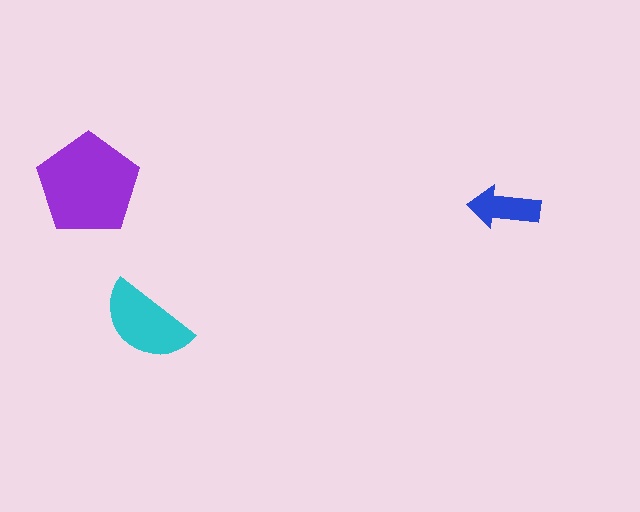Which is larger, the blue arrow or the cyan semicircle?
The cyan semicircle.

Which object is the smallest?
The blue arrow.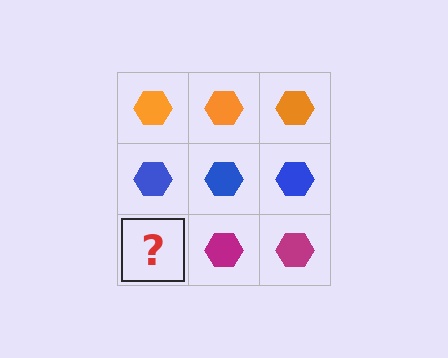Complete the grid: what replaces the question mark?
The question mark should be replaced with a magenta hexagon.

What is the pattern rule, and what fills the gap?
The rule is that each row has a consistent color. The gap should be filled with a magenta hexagon.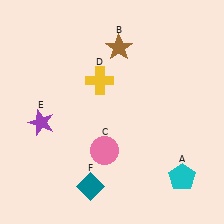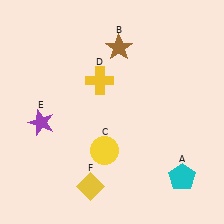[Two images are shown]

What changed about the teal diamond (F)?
In Image 1, F is teal. In Image 2, it changed to yellow.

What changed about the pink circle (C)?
In Image 1, C is pink. In Image 2, it changed to yellow.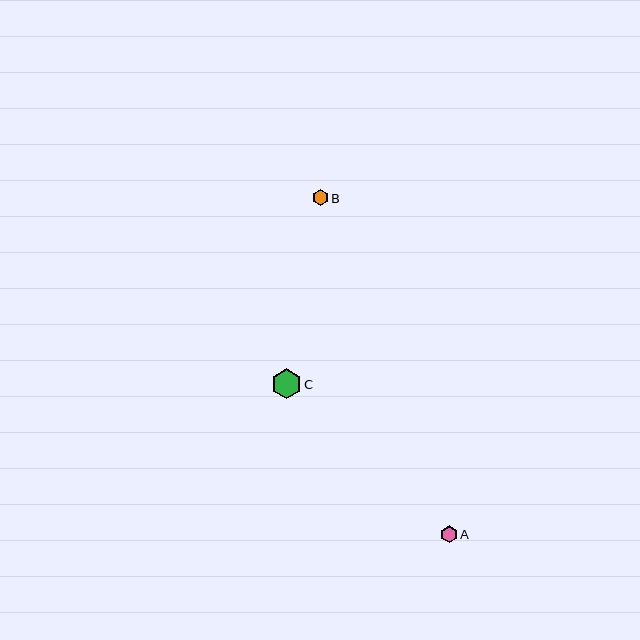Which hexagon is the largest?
Hexagon C is the largest with a size of approximately 30 pixels.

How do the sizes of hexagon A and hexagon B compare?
Hexagon A and hexagon B are approximately the same size.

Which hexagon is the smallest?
Hexagon B is the smallest with a size of approximately 16 pixels.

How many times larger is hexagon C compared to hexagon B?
Hexagon C is approximately 1.9 times the size of hexagon B.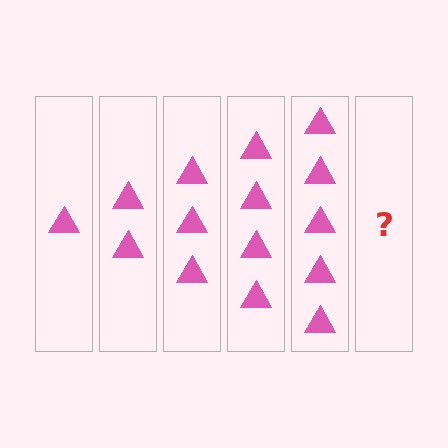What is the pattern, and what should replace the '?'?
The pattern is that each step adds one more triangle. The '?' should be 6 triangles.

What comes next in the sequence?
The next element should be 6 triangles.